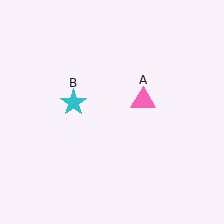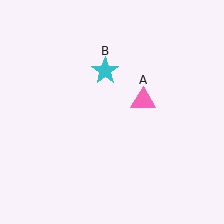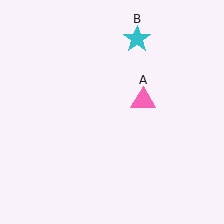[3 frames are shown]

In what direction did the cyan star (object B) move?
The cyan star (object B) moved up and to the right.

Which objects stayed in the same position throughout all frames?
Pink triangle (object A) remained stationary.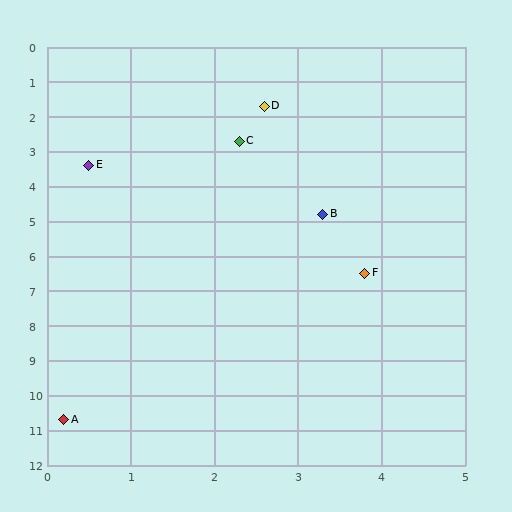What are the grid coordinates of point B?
Point B is at approximately (3.3, 4.8).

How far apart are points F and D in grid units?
Points F and D are about 4.9 grid units apart.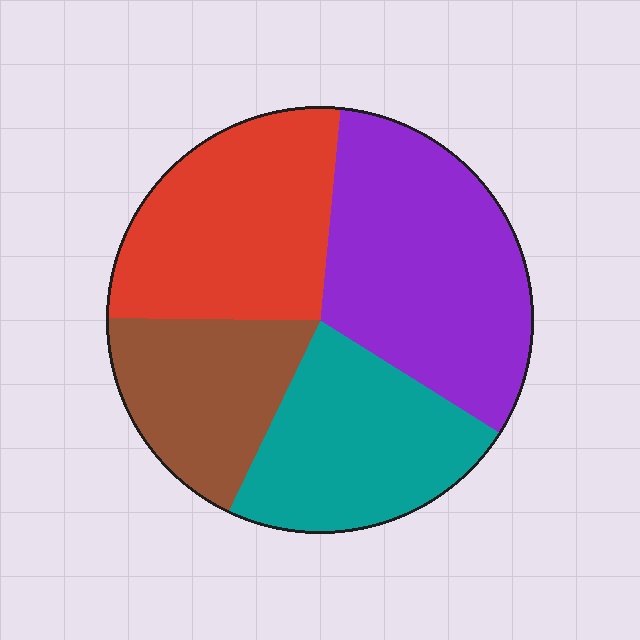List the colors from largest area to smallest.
From largest to smallest: purple, red, teal, brown.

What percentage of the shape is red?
Red covers 26% of the shape.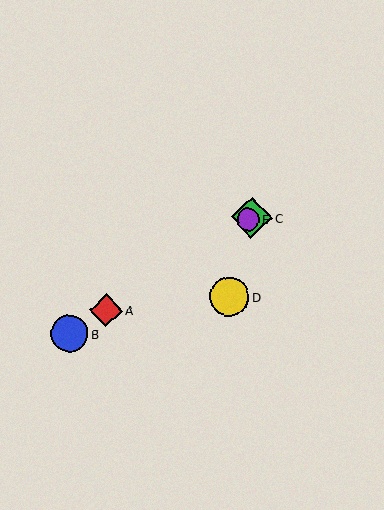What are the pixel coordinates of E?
Object E is at (248, 220).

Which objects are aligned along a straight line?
Objects A, B, C, E are aligned along a straight line.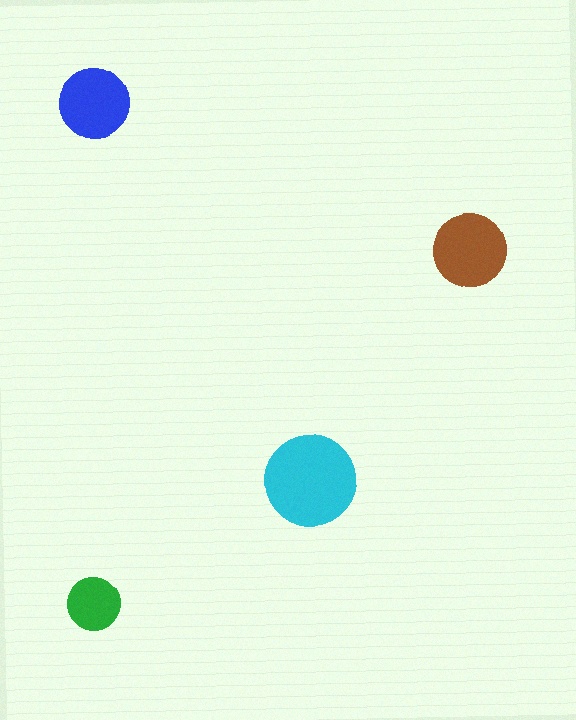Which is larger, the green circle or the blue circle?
The blue one.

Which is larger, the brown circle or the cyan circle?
The cyan one.